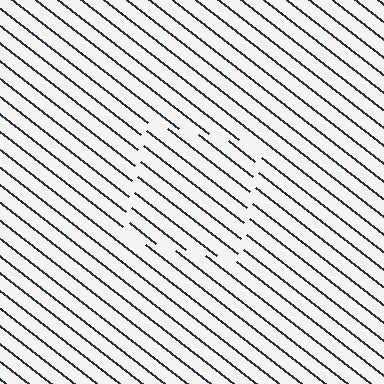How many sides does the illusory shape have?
4 sides — the line-ends trace a square.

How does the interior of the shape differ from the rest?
The interior of the shape contains the same grating, shifted by half a period — the contour is defined by the phase discontinuity where line-ends from the inner and outer gratings abut.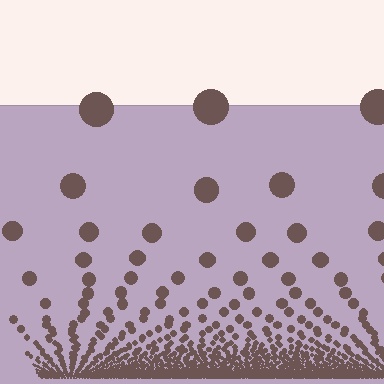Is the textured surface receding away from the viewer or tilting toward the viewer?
The surface appears to tilt toward the viewer. Texture elements get larger and sparser toward the top.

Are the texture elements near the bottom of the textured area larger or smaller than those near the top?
Smaller. The gradient is inverted — elements near the bottom are smaller and denser.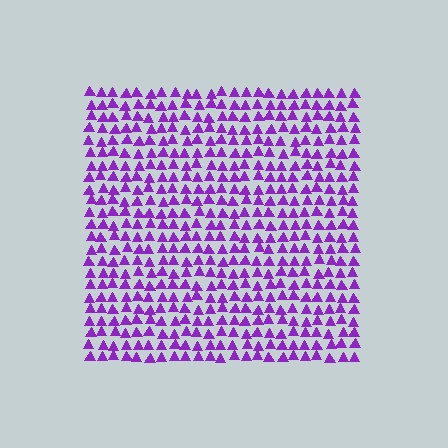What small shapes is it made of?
It is made of small triangles.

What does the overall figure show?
The overall figure shows a square.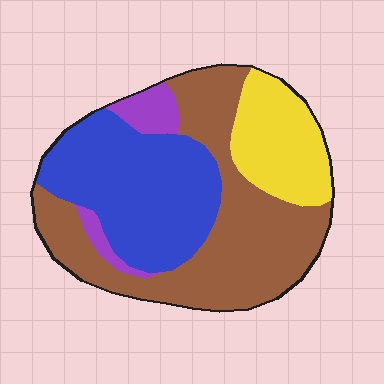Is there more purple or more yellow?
Yellow.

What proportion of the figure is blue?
Blue covers roughly 35% of the figure.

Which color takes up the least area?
Purple, at roughly 5%.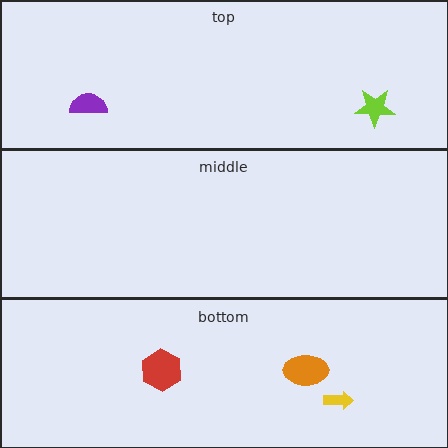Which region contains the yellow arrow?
The bottom region.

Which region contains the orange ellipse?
The bottom region.